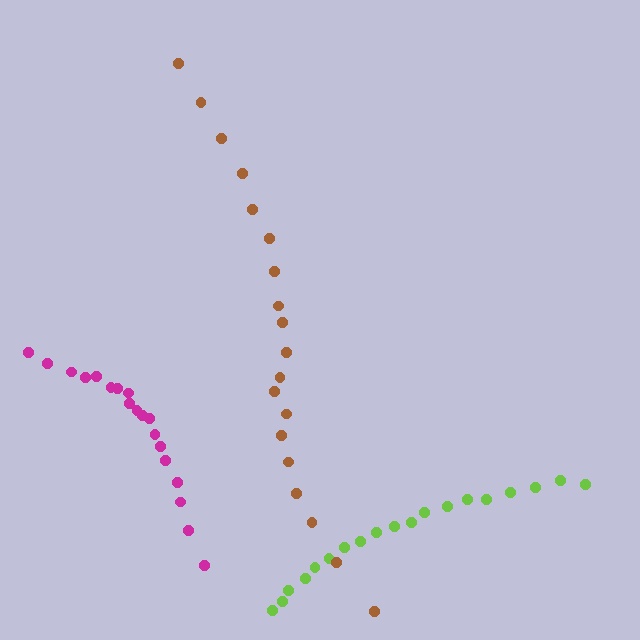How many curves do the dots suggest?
There are 3 distinct paths.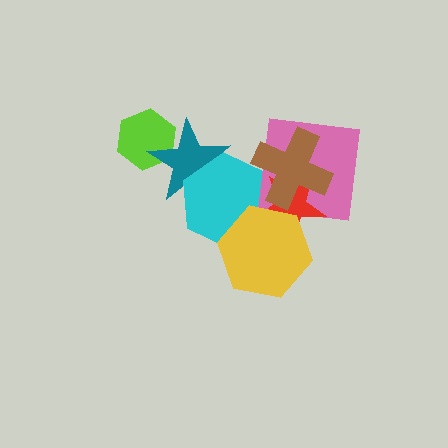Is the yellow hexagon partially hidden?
No, no other shape covers it.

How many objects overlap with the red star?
4 objects overlap with the red star.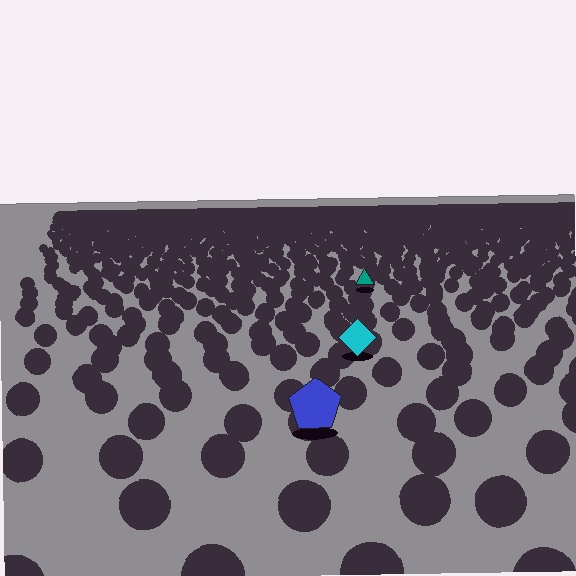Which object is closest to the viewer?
The blue pentagon is closest. The texture marks near it are larger and more spread out.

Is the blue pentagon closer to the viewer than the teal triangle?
Yes. The blue pentagon is closer — you can tell from the texture gradient: the ground texture is coarser near it.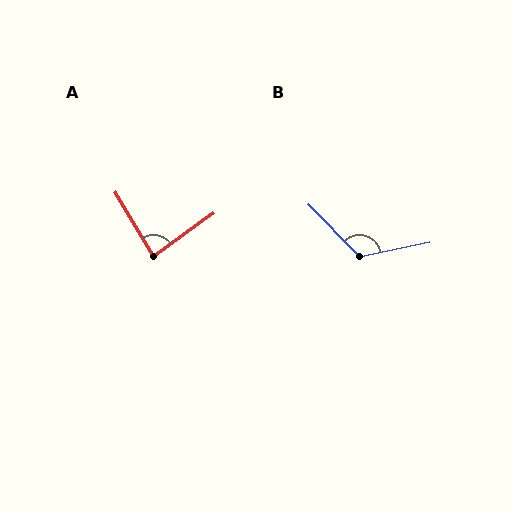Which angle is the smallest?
A, at approximately 85 degrees.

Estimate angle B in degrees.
Approximately 123 degrees.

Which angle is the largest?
B, at approximately 123 degrees.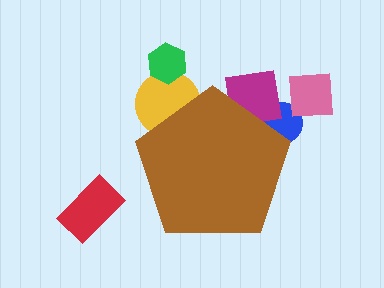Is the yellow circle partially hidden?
Yes, the yellow circle is partially hidden behind the brown pentagon.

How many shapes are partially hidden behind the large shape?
3 shapes are partially hidden.